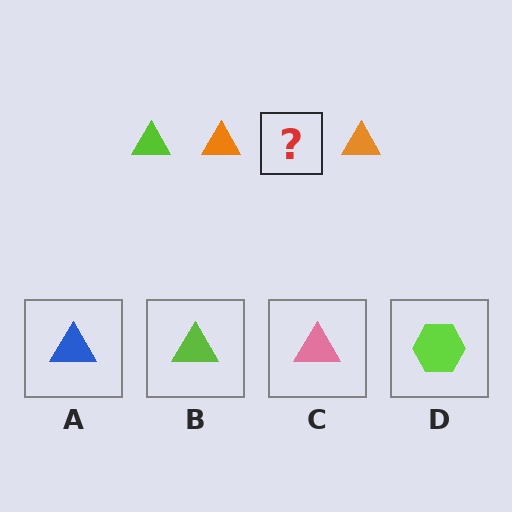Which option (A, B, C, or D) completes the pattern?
B.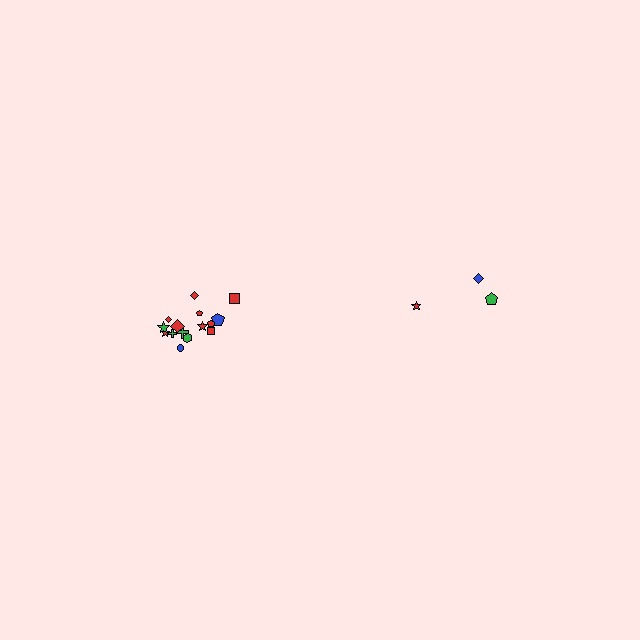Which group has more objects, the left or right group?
The left group.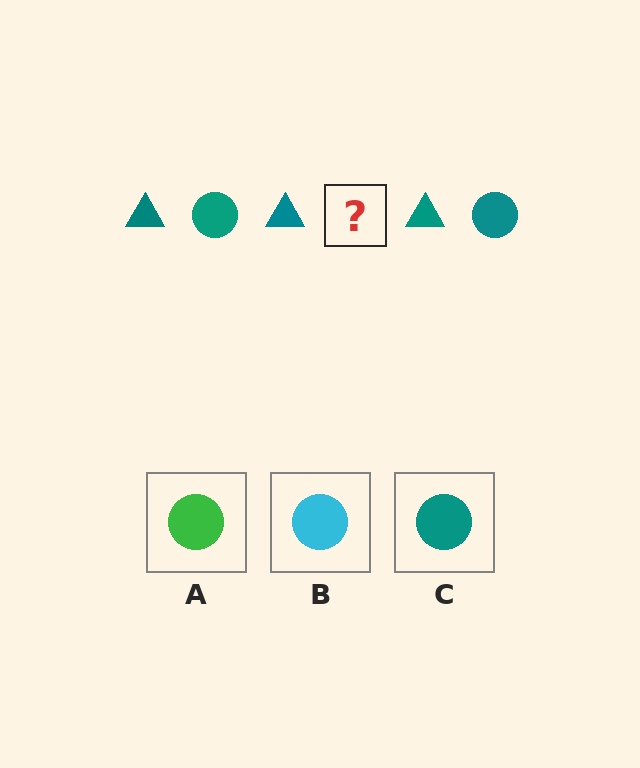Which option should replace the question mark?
Option C.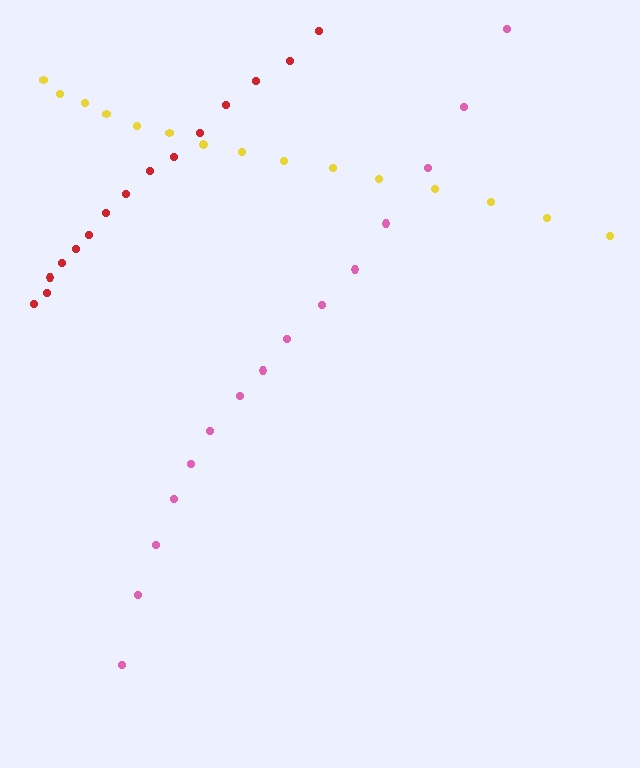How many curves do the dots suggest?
There are 3 distinct paths.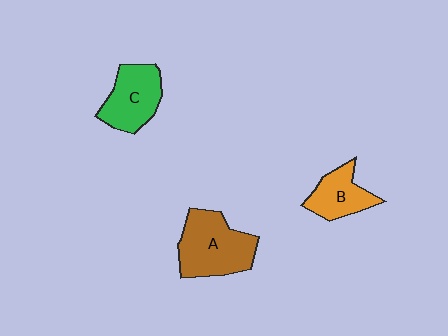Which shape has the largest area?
Shape A (brown).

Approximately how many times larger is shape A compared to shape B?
Approximately 1.7 times.